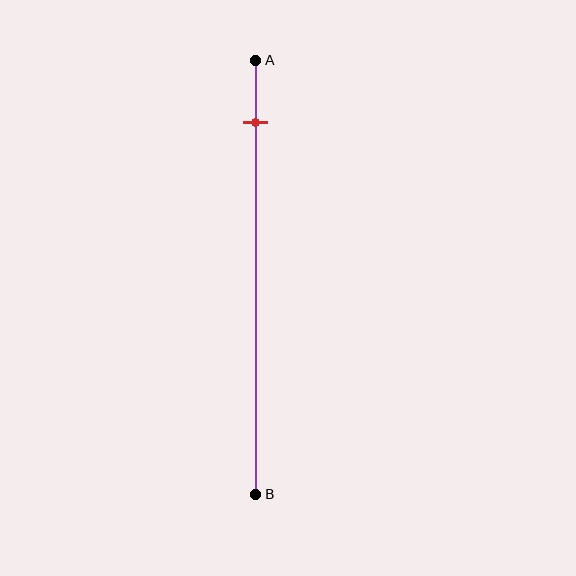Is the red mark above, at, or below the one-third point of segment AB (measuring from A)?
The red mark is above the one-third point of segment AB.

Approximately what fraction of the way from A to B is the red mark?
The red mark is approximately 15% of the way from A to B.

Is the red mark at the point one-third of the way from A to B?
No, the mark is at about 15% from A, not at the 33% one-third point.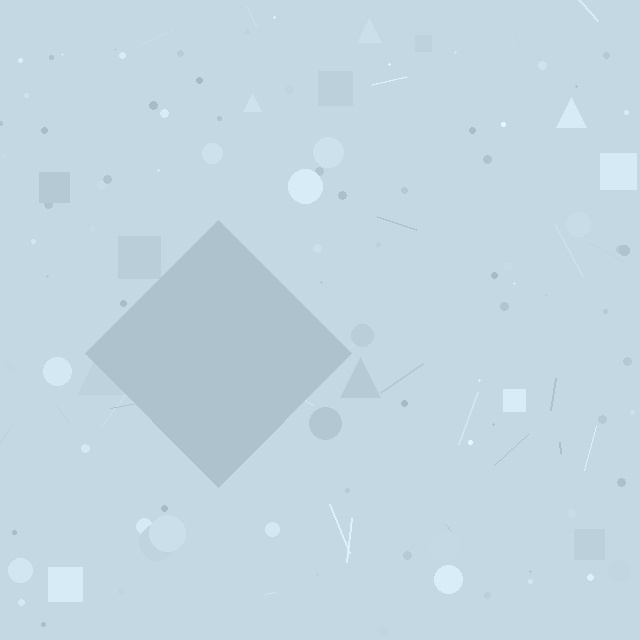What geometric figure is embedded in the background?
A diamond is embedded in the background.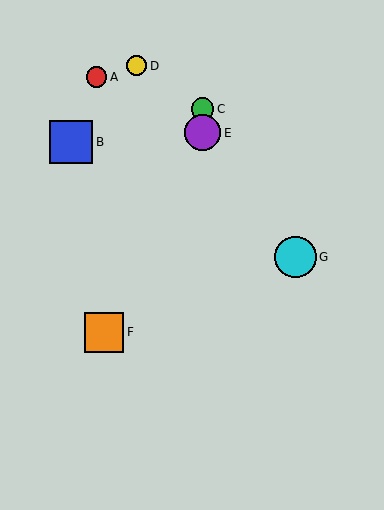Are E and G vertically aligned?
No, E is at x≈202 and G is at x≈295.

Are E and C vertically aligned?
Yes, both are at x≈202.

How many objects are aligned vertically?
2 objects (C, E) are aligned vertically.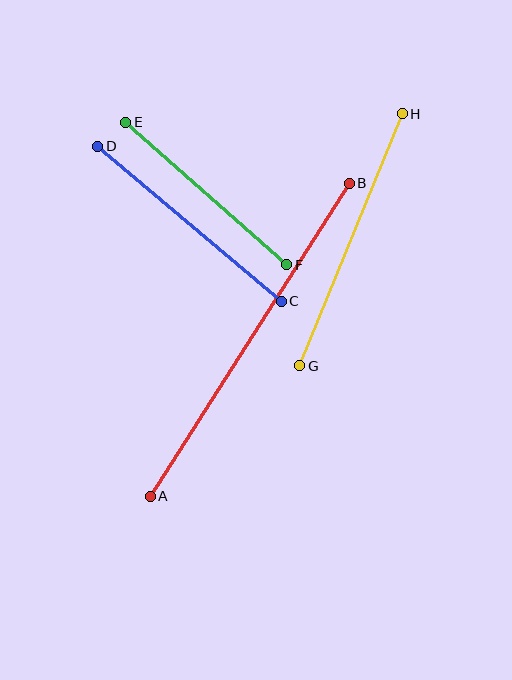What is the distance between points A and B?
The distance is approximately 371 pixels.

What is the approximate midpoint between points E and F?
The midpoint is at approximately (206, 193) pixels.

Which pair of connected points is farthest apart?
Points A and B are farthest apart.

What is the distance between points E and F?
The distance is approximately 215 pixels.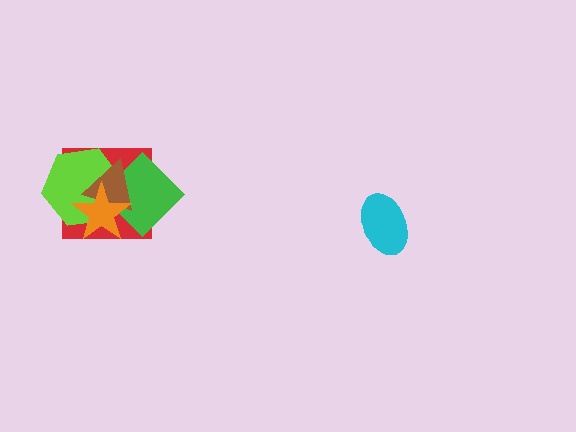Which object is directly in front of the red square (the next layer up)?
The green diamond is directly in front of the red square.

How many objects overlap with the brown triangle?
4 objects overlap with the brown triangle.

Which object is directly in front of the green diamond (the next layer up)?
The lime hexagon is directly in front of the green diamond.